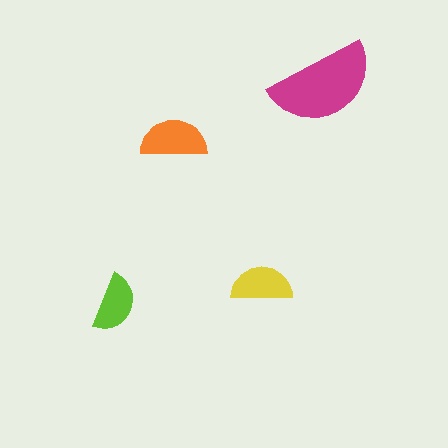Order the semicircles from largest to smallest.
the magenta one, the orange one, the yellow one, the lime one.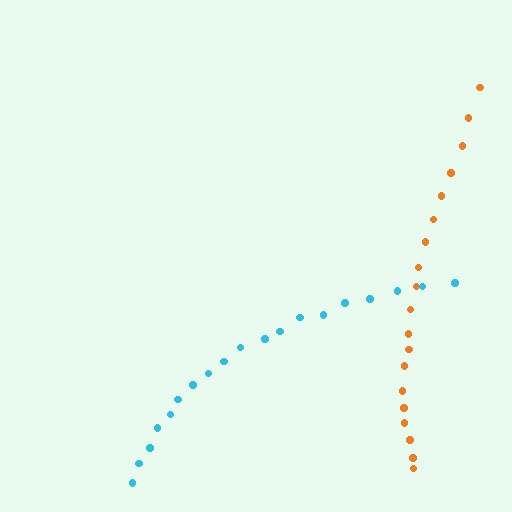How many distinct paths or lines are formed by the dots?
There are 2 distinct paths.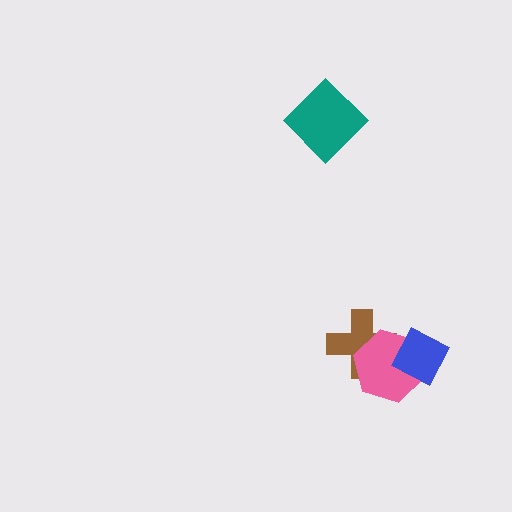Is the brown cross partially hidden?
Yes, it is partially covered by another shape.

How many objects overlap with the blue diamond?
1 object overlaps with the blue diamond.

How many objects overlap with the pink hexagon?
2 objects overlap with the pink hexagon.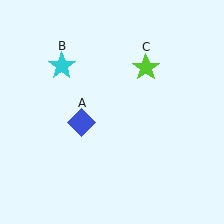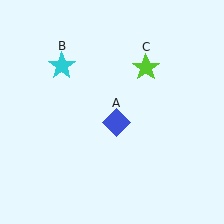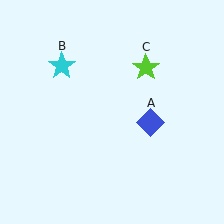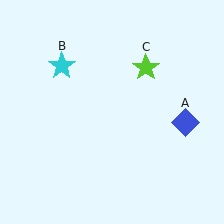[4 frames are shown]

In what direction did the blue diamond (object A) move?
The blue diamond (object A) moved right.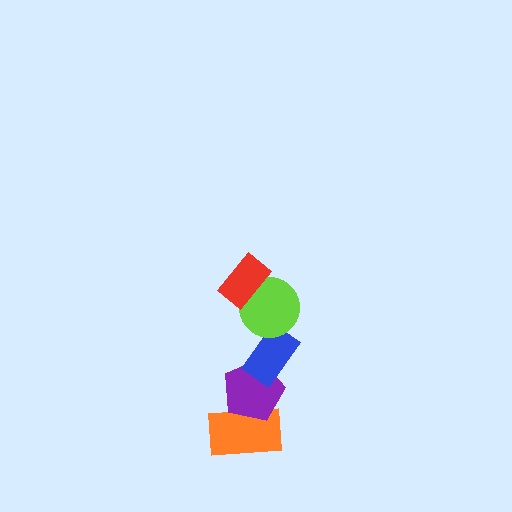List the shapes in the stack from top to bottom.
From top to bottom: the red rectangle, the lime circle, the blue rectangle, the purple pentagon, the orange rectangle.